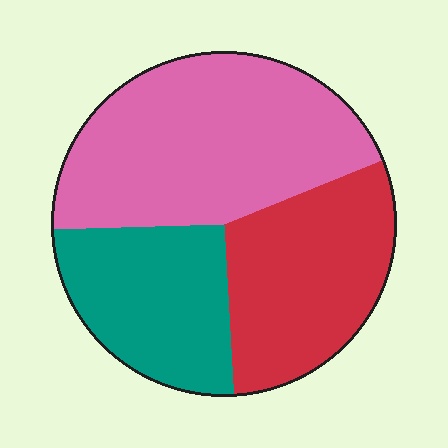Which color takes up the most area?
Pink, at roughly 45%.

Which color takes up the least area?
Teal, at roughly 25%.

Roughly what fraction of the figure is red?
Red covers about 30% of the figure.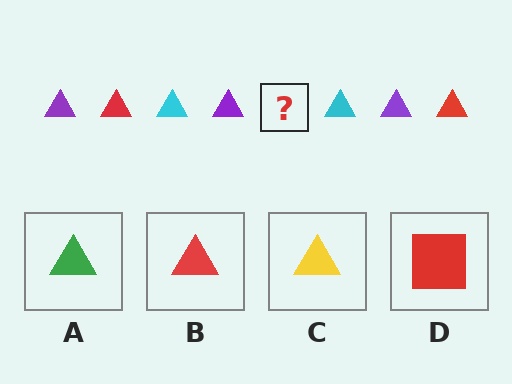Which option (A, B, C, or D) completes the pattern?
B.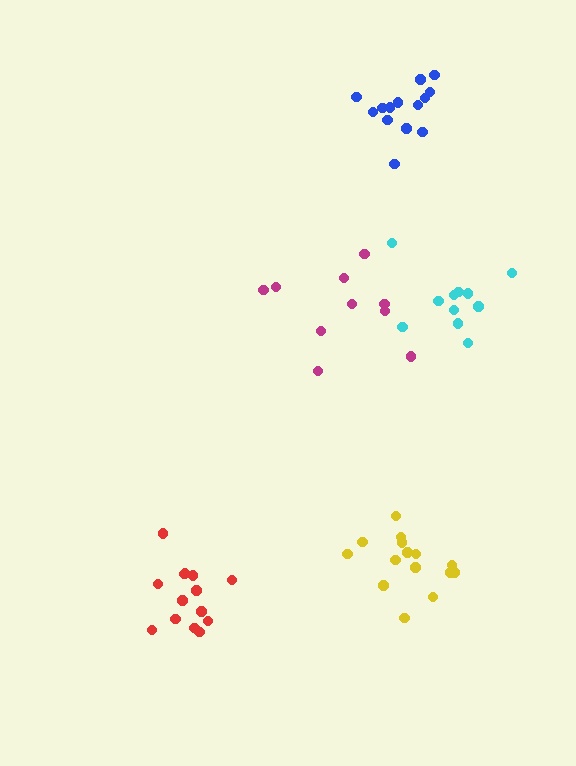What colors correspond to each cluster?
The clusters are colored: magenta, cyan, yellow, red, blue.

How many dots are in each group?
Group 1: 10 dots, Group 2: 11 dots, Group 3: 15 dots, Group 4: 14 dots, Group 5: 14 dots (64 total).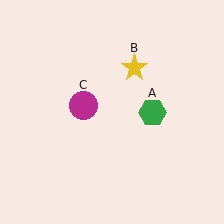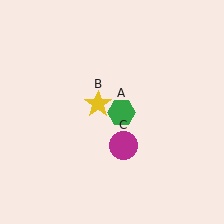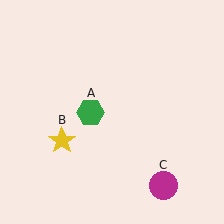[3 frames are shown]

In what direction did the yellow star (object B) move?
The yellow star (object B) moved down and to the left.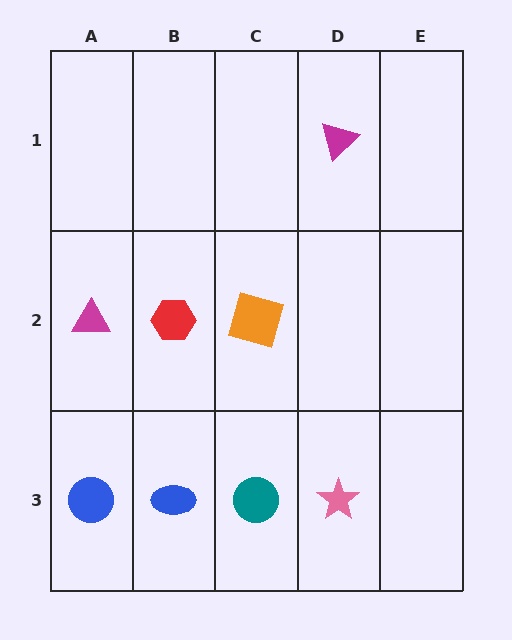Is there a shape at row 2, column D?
No, that cell is empty.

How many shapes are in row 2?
3 shapes.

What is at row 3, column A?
A blue circle.